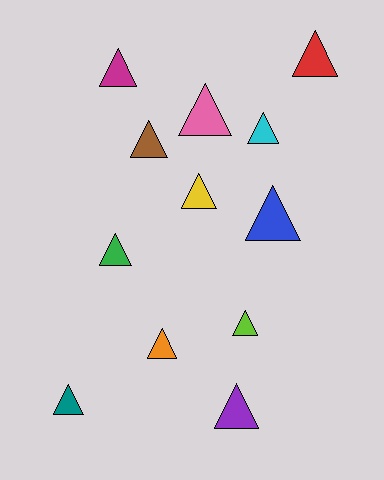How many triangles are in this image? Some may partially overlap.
There are 12 triangles.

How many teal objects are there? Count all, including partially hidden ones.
There is 1 teal object.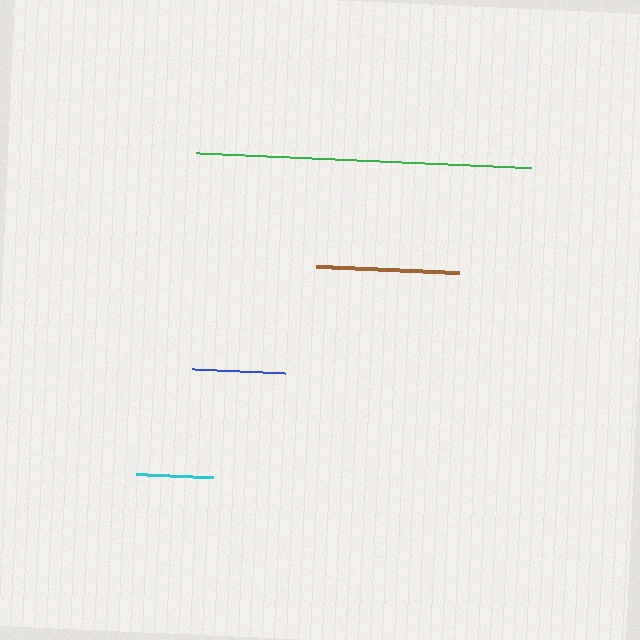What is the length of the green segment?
The green segment is approximately 335 pixels long.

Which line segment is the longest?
The green line is the longest at approximately 335 pixels.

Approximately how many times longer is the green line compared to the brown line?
The green line is approximately 2.3 times the length of the brown line.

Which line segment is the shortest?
The cyan line is the shortest at approximately 77 pixels.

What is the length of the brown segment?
The brown segment is approximately 143 pixels long.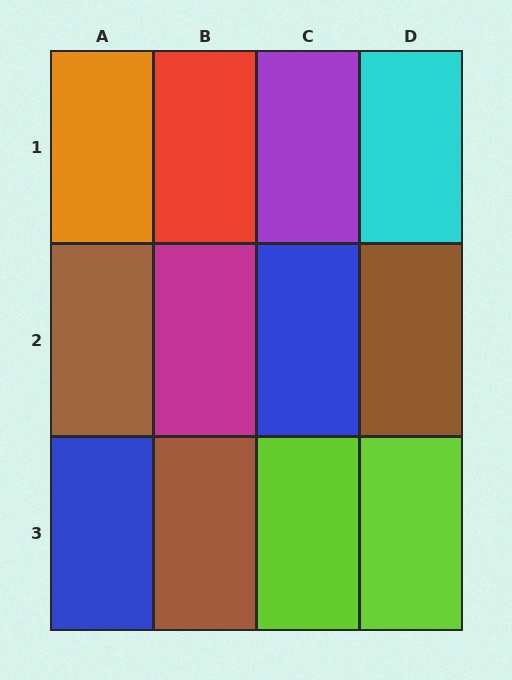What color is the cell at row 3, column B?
Brown.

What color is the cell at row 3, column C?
Lime.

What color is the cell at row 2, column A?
Brown.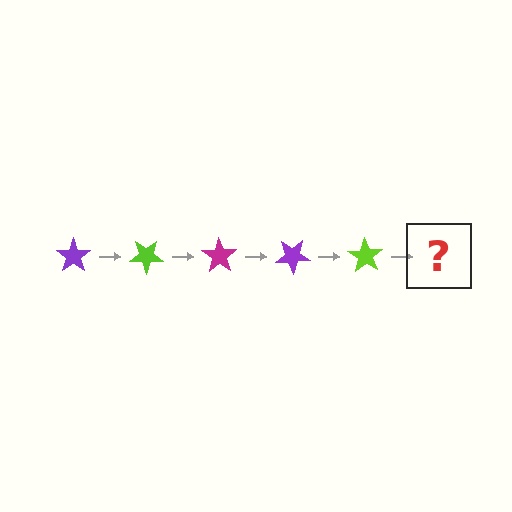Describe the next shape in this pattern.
It should be a magenta star, rotated 175 degrees from the start.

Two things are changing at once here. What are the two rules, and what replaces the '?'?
The two rules are that it rotates 35 degrees each step and the color cycles through purple, lime, and magenta. The '?' should be a magenta star, rotated 175 degrees from the start.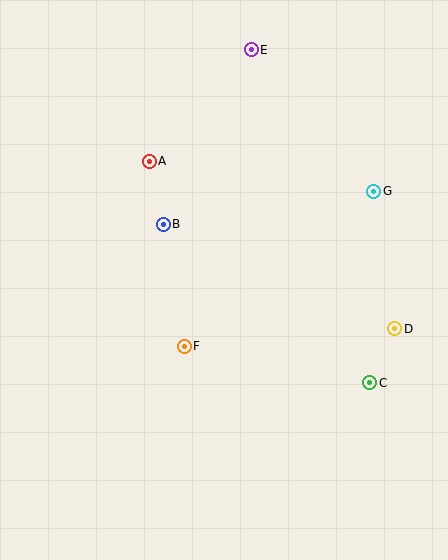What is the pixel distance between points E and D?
The distance between E and D is 314 pixels.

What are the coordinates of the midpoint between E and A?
The midpoint between E and A is at (200, 105).